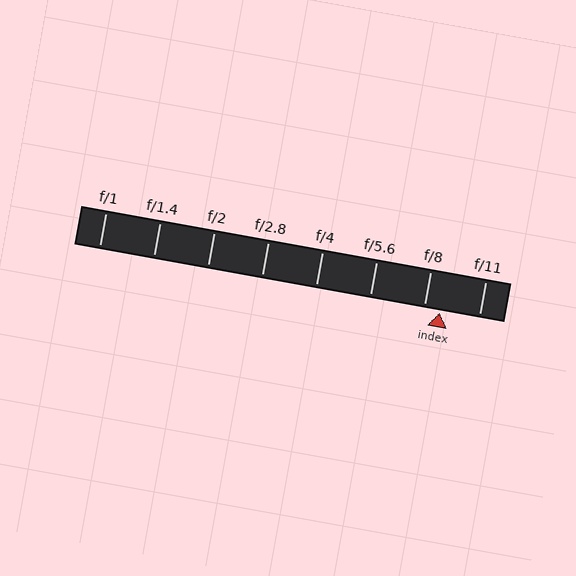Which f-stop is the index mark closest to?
The index mark is closest to f/8.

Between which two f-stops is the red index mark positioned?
The index mark is between f/8 and f/11.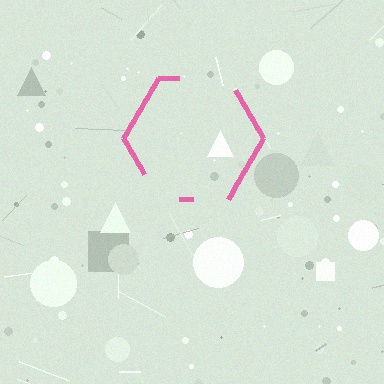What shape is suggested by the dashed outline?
The dashed outline suggests a hexagon.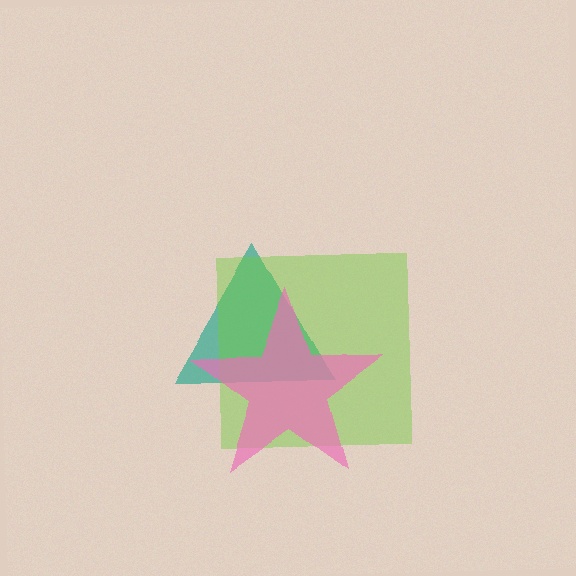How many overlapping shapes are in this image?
There are 3 overlapping shapes in the image.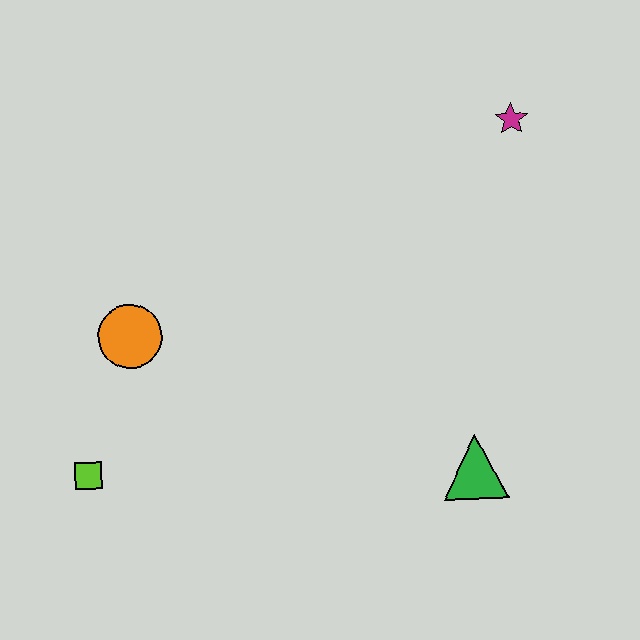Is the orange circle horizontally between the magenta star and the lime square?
Yes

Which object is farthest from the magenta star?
The lime square is farthest from the magenta star.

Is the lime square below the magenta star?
Yes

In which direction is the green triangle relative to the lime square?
The green triangle is to the right of the lime square.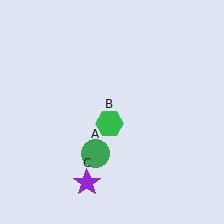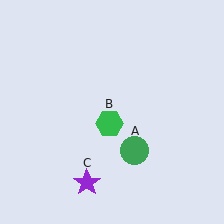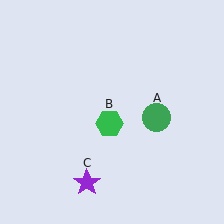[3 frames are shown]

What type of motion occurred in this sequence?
The green circle (object A) rotated counterclockwise around the center of the scene.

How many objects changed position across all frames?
1 object changed position: green circle (object A).